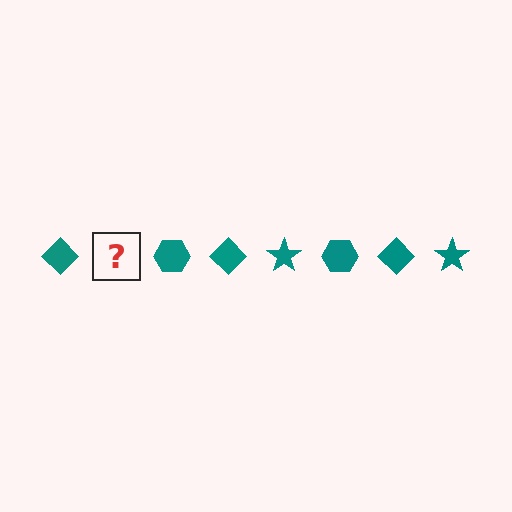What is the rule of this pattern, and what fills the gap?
The rule is that the pattern cycles through diamond, star, hexagon shapes in teal. The gap should be filled with a teal star.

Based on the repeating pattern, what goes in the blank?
The blank should be a teal star.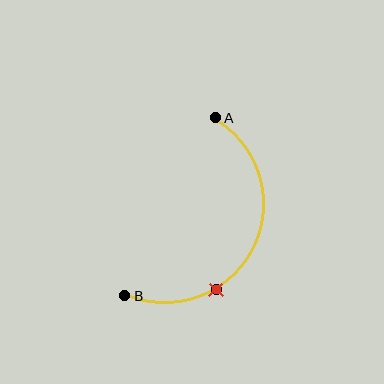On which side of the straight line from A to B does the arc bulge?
The arc bulges to the right of the straight line connecting A and B.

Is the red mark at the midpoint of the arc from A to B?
No. The red mark lies on the arc but is closer to endpoint B. The arc midpoint would be at the point on the curve equidistant along the arc from both A and B.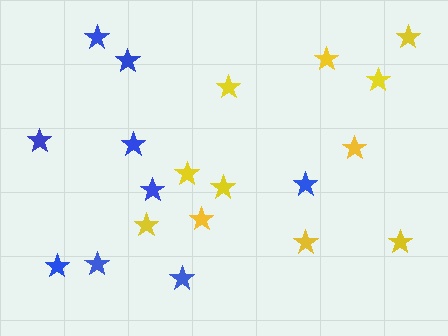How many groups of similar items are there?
There are 2 groups: one group of yellow stars (11) and one group of blue stars (9).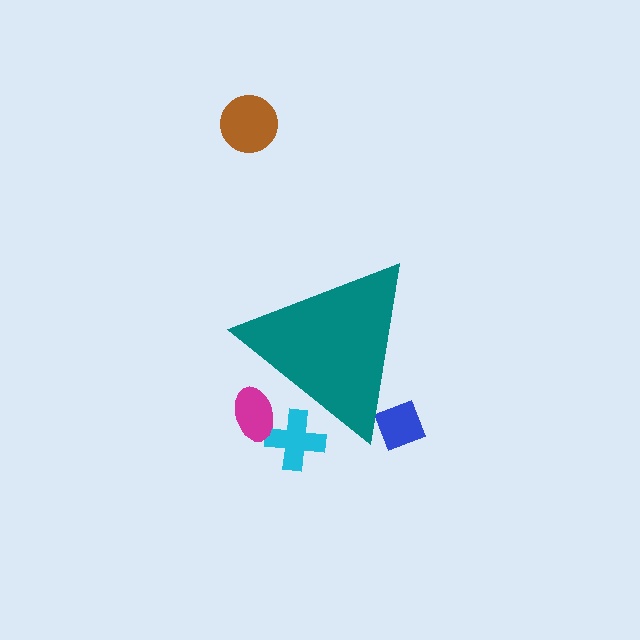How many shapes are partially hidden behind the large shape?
3 shapes are partially hidden.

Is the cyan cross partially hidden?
Yes, the cyan cross is partially hidden behind the teal triangle.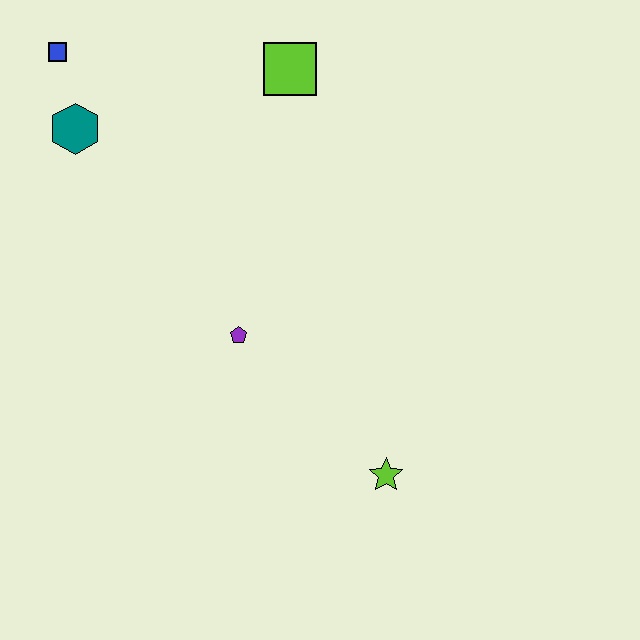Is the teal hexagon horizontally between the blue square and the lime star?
Yes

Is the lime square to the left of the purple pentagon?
No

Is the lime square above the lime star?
Yes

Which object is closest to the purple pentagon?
The lime star is closest to the purple pentagon.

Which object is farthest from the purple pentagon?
The blue square is farthest from the purple pentagon.